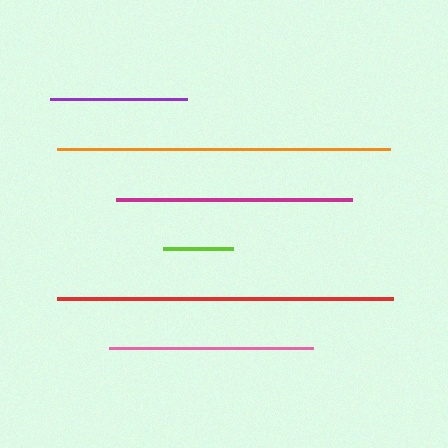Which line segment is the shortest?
The lime line is the shortest at approximately 71 pixels.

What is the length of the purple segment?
The purple segment is approximately 137 pixels long.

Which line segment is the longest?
The red line is the longest at approximately 336 pixels.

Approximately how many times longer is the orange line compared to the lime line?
The orange line is approximately 4.7 times the length of the lime line.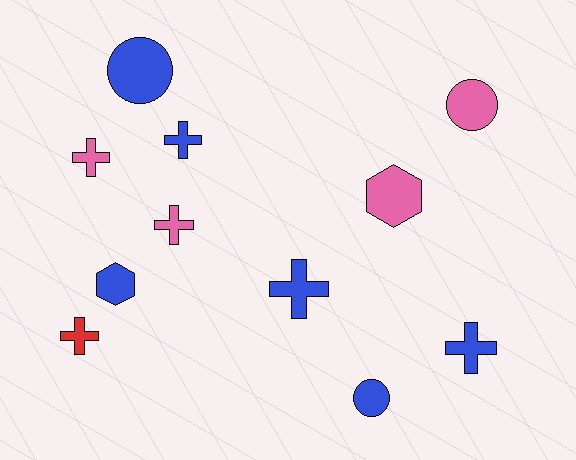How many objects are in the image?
There are 11 objects.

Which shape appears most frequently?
Cross, with 6 objects.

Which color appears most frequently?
Blue, with 6 objects.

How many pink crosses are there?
There are 2 pink crosses.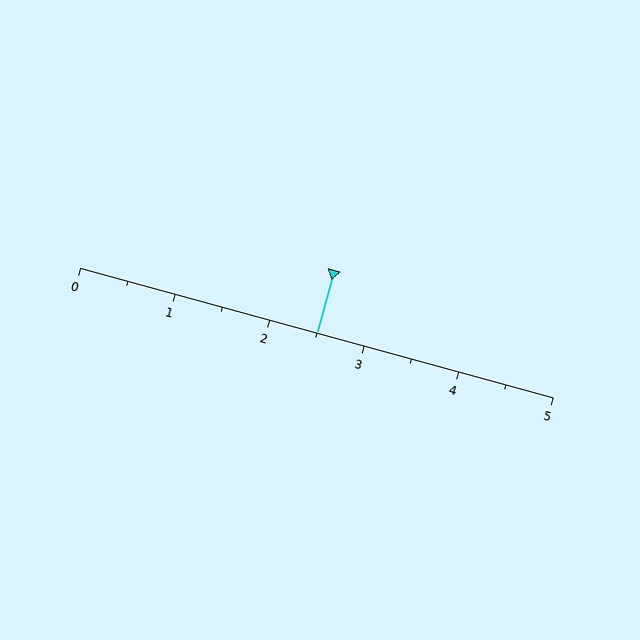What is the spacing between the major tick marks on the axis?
The major ticks are spaced 1 apart.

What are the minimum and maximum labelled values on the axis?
The axis runs from 0 to 5.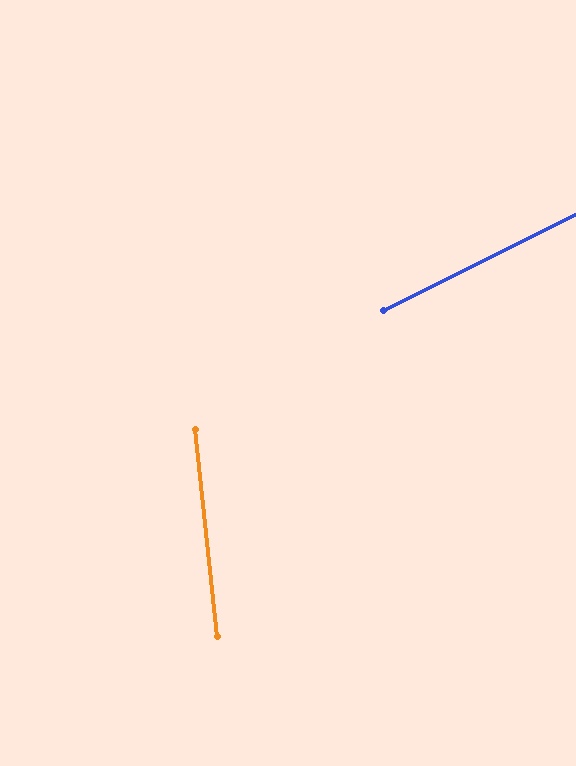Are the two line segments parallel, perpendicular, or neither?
Neither parallel nor perpendicular — they differ by about 69°.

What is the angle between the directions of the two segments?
Approximately 69 degrees.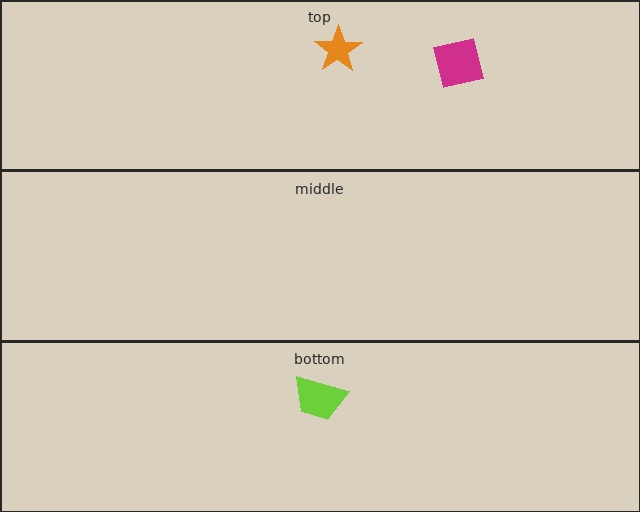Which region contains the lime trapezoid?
The bottom region.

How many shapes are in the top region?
2.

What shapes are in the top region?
The orange star, the magenta square.